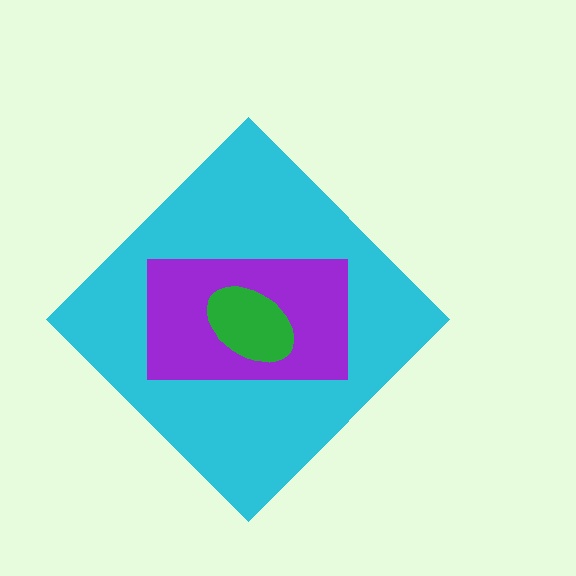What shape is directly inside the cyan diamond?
The purple rectangle.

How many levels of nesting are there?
3.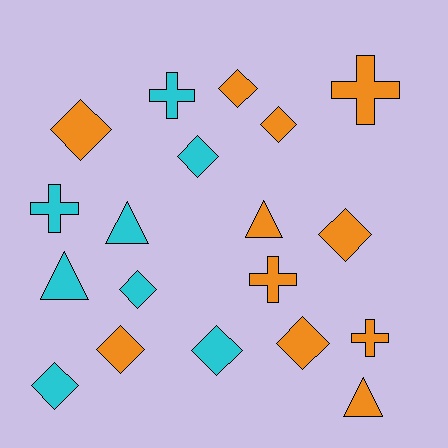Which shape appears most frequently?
Diamond, with 10 objects.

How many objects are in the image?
There are 19 objects.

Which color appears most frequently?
Orange, with 11 objects.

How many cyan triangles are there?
There are 2 cyan triangles.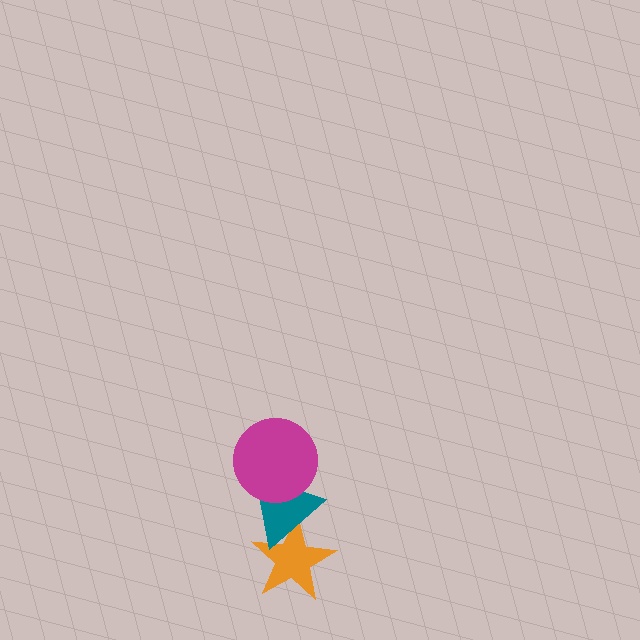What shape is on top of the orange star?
The teal triangle is on top of the orange star.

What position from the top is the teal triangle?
The teal triangle is 2nd from the top.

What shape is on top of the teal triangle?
The magenta circle is on top of the teal triangle.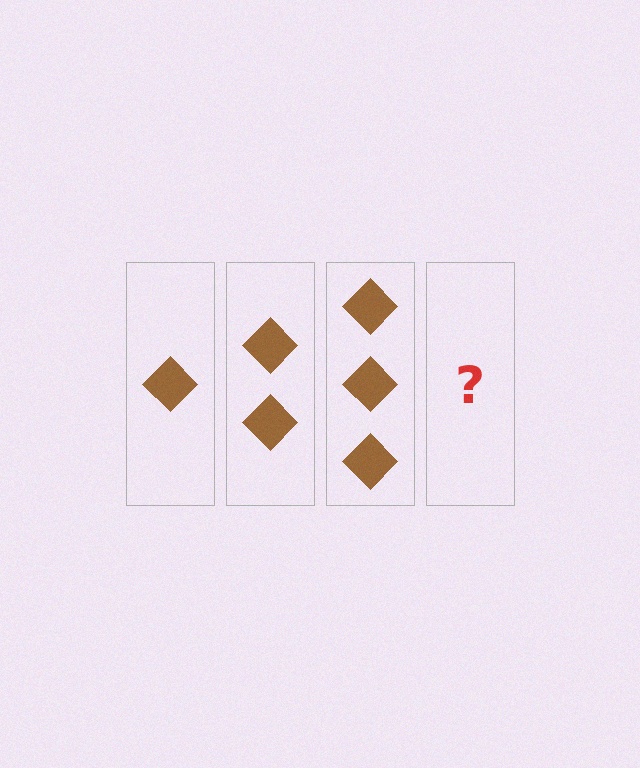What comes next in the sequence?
The next element should be 4 diamonds.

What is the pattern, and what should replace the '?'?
The pattern is that each step adds one more diamond. The '?' should be 4 diamonds.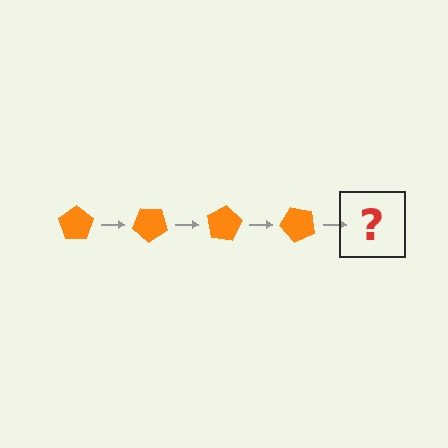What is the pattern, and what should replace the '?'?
The pattern is that the pentagon rotates 40 degrees each step. The '?' should be an orange pentagon rotated 160 degrees.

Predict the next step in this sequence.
The next step is an orange pentagon rotated 160 degrees.